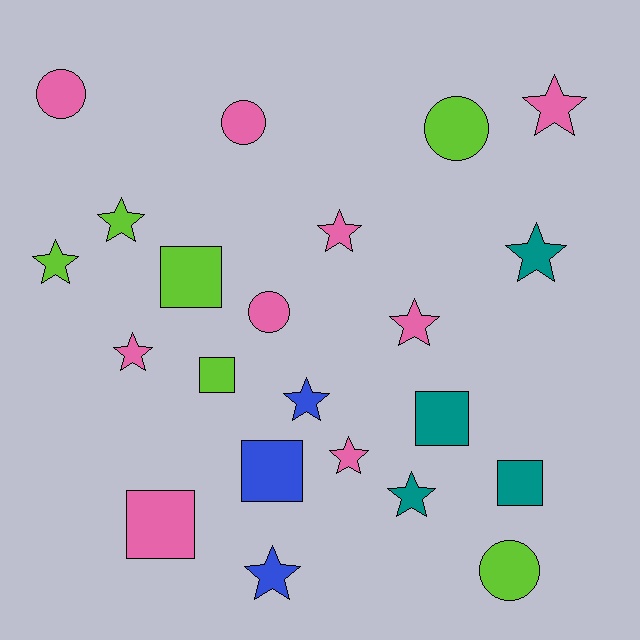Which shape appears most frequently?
Star, with 11 objects.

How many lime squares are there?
There are 2 lime squares.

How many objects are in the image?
There are 22 objects.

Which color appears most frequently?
Pink, with 9 objects.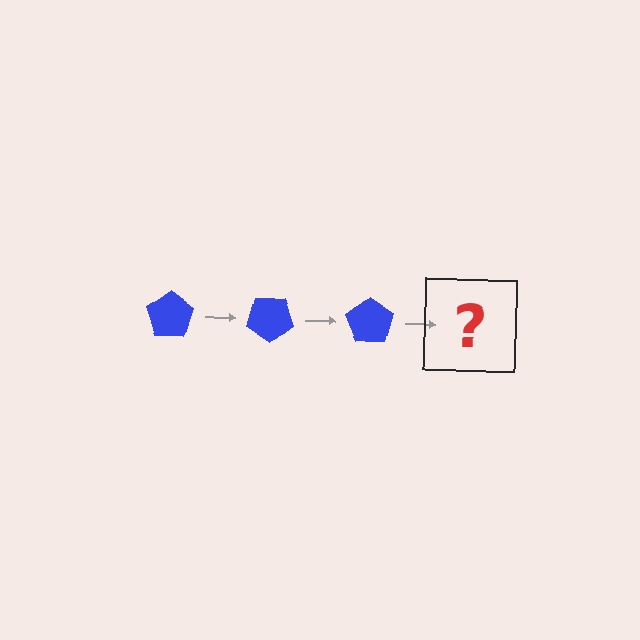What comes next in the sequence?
The next element should be a blue pentagon rotated 105 degrees.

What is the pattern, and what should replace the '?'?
The pattern is that the pentagon rotates 35 degrees each step. The '?' should be a blue pentagon rotated 105 degrees.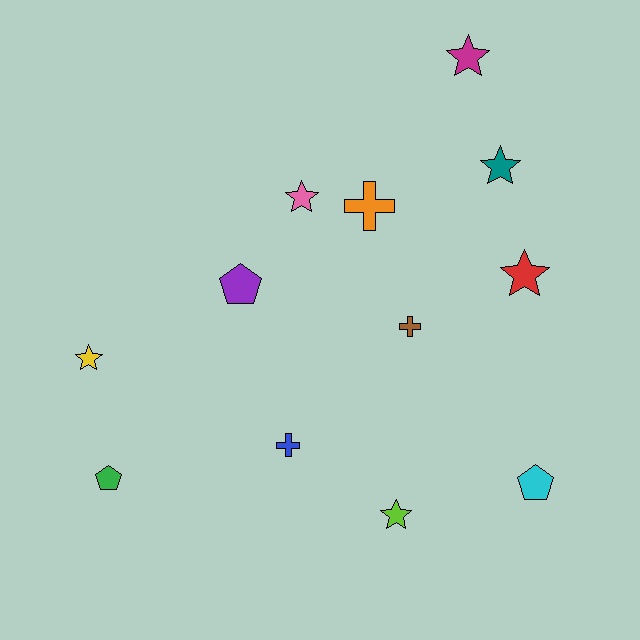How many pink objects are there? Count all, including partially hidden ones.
There is 1 pink object.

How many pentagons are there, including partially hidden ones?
There are 3 pentagons.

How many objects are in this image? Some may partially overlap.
There are 12 objects.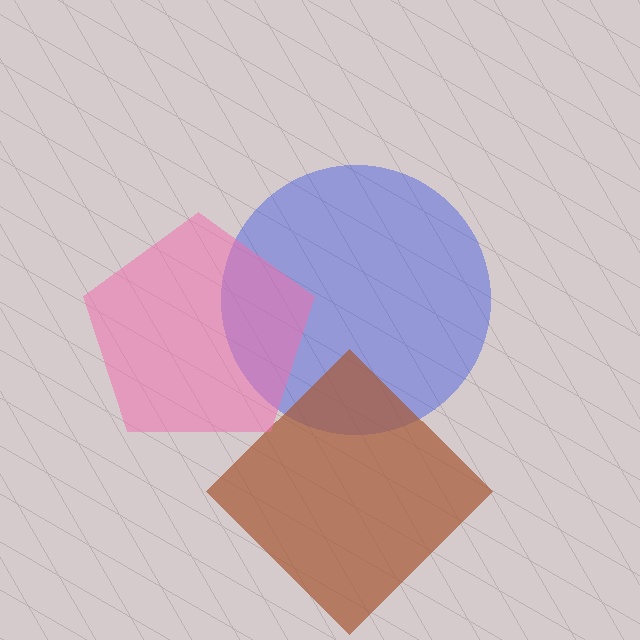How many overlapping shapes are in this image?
There are 3 overlapping shapes in the image.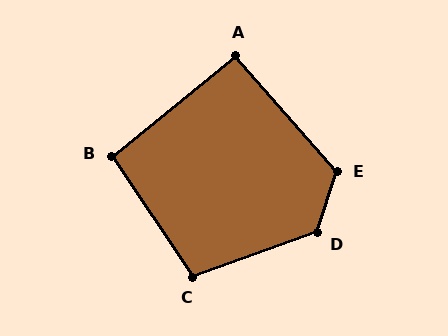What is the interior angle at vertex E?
Approximately 121 degrees (obtuse).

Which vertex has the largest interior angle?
D, at approximately 128 degrees.